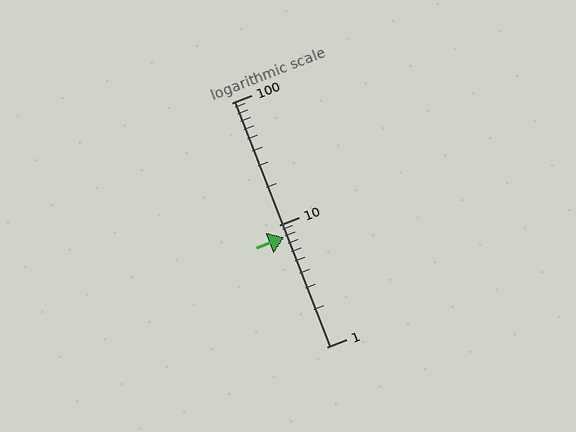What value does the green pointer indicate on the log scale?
The pointer indicates approximately 7.9.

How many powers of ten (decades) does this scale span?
The scale spans 2 decades, from 1 to 100.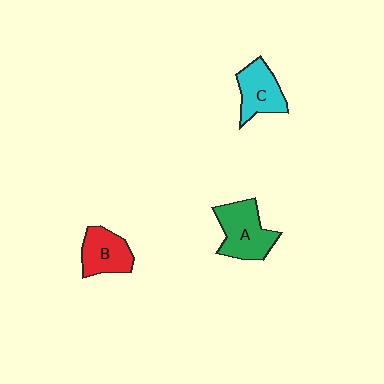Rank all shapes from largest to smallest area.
From largest to smallest: A (green), C (cyan), B (red).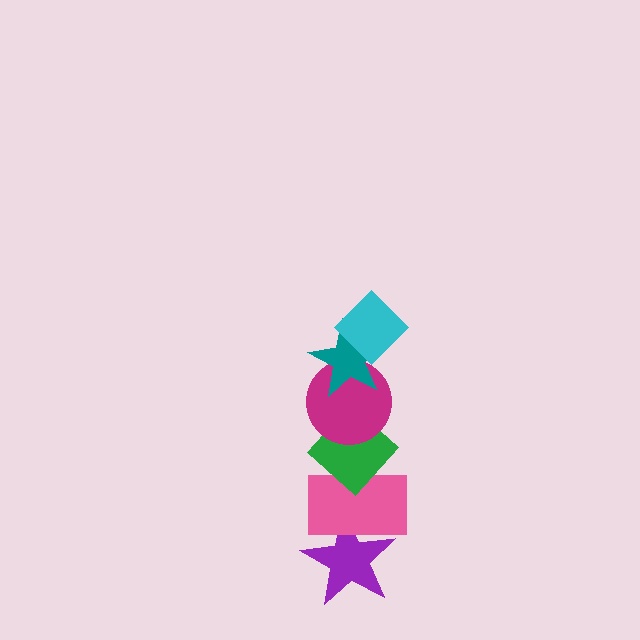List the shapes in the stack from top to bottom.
From top to bottom: the cyan diamond, the teal star, the magenta circle, the green diamond, the pink rectangle, the purple star.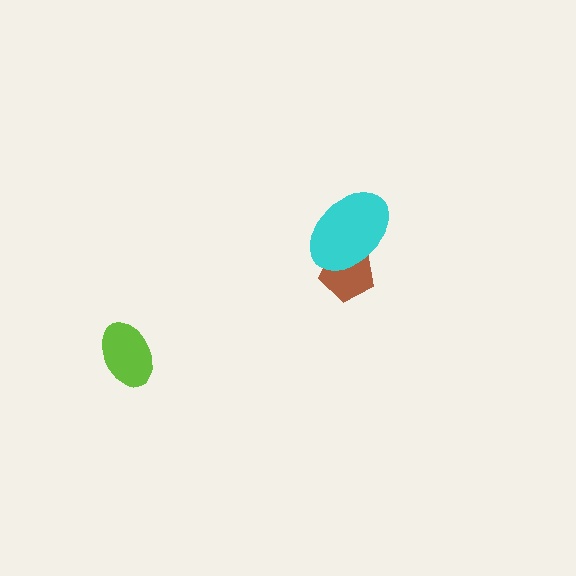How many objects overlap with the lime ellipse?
0 objects overlap with the lime ellipse.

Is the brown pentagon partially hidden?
Yes, it is partially covered by another shape.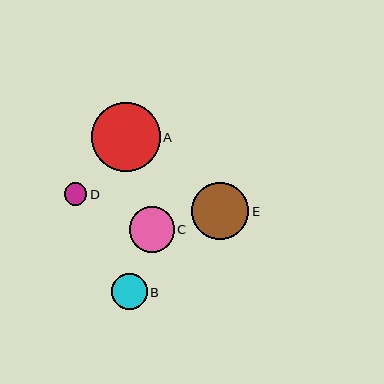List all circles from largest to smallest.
From largest to smallest: A, E, C, B, D.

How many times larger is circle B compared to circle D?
Circle B is approximately 1.6 times the size of circle D.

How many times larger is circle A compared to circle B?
Circle A is approximately 1.9 times the size of circle B.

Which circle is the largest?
Circle A is the largest with a size of approximately 69 pixels.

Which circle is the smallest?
Circle D is the smallest with a size of approximately 23 pixels.